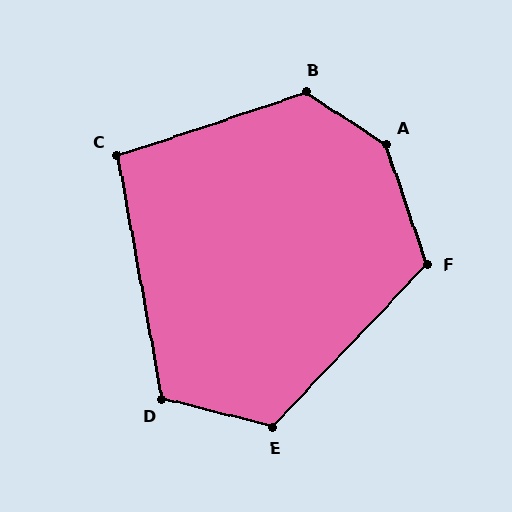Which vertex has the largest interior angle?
A, at approximately 142 degrees.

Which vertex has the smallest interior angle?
C, at approximately 98 degrees.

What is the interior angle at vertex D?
Approximately 114 degrees (obtuse).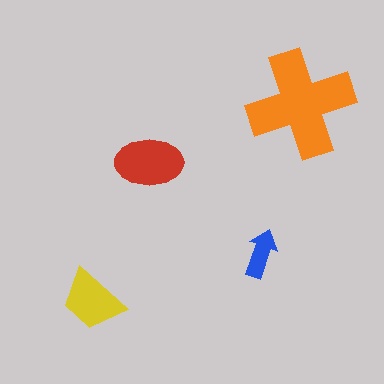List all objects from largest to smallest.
The orange cross, the red ellipse, the yellow trapezoid, the blue arrow.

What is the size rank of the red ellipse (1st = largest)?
2nd.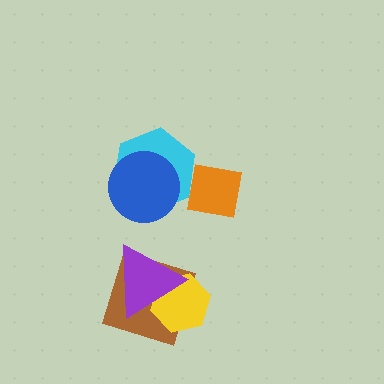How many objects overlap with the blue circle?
1 object overlaps with the blue circle.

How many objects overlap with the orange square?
1 object overlaps with the orange square.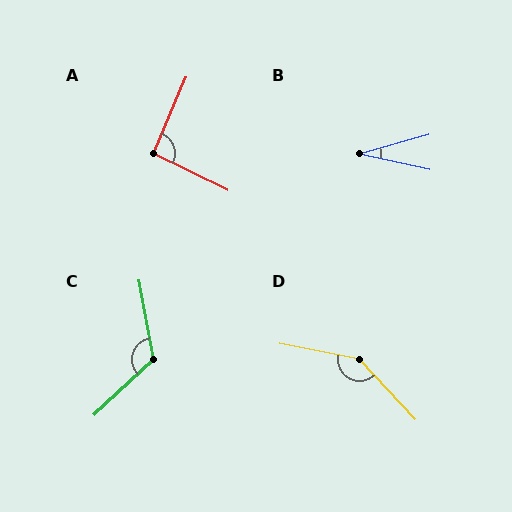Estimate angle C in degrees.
Approximately 123 degrees.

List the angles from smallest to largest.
B (28°), A (94°), C (123°), D (144°).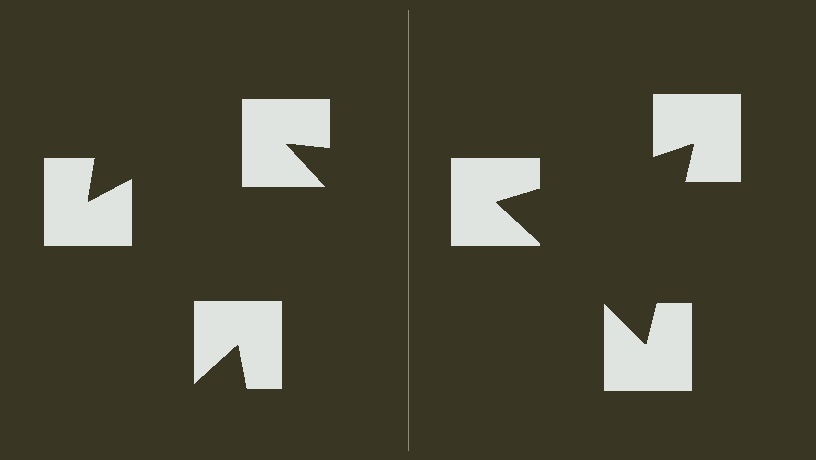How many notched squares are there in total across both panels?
6 — 3 on each side.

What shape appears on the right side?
An illusory triangle.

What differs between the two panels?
The notched squares are positioned identically on both sides; only the wedge orientations differ. On the right they align to a triangle; on the left they are misaligned.